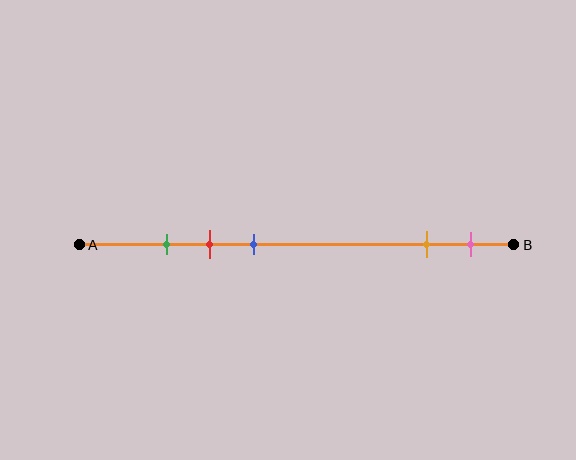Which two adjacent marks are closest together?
The green and red marks are the closest adjacent pair.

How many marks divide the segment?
There are 5 marks dividing the segment.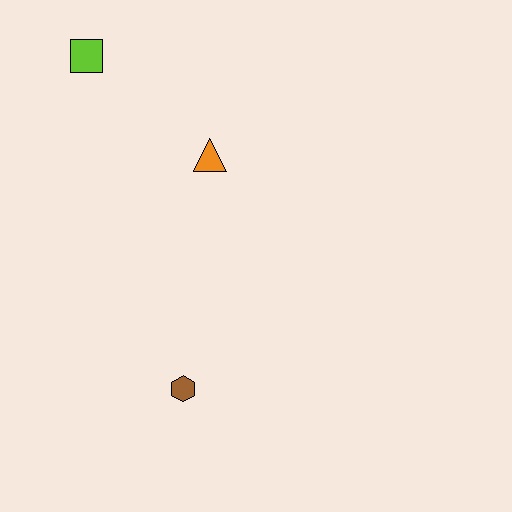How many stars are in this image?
There are no stars.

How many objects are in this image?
There are 3 objects.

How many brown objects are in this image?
There is 1 brown object.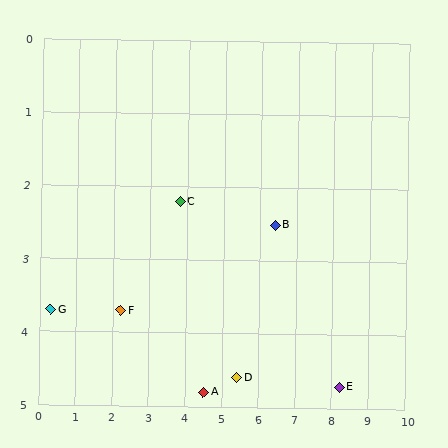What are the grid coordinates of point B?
Point B is at approximately (6.4, 2.5).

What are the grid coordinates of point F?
Point F is at approximately (2.2, 3.7).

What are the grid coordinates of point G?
Point G is at approximately (0.3, 3.7).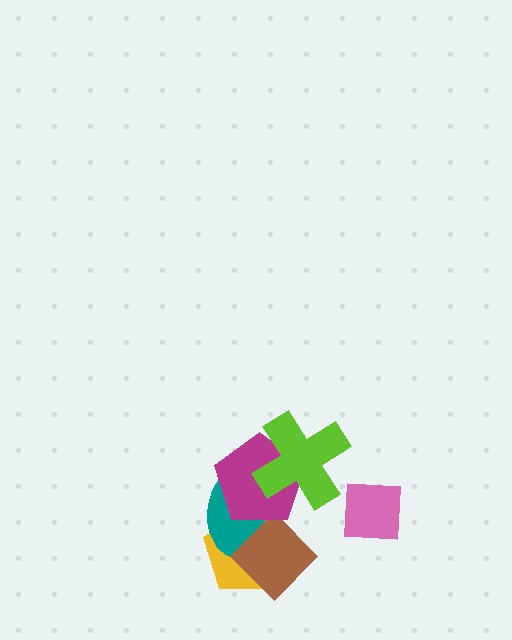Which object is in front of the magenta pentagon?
The lime cross is in front of the magenta pentagon.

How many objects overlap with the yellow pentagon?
3 objects overlap with the yellow pentagon.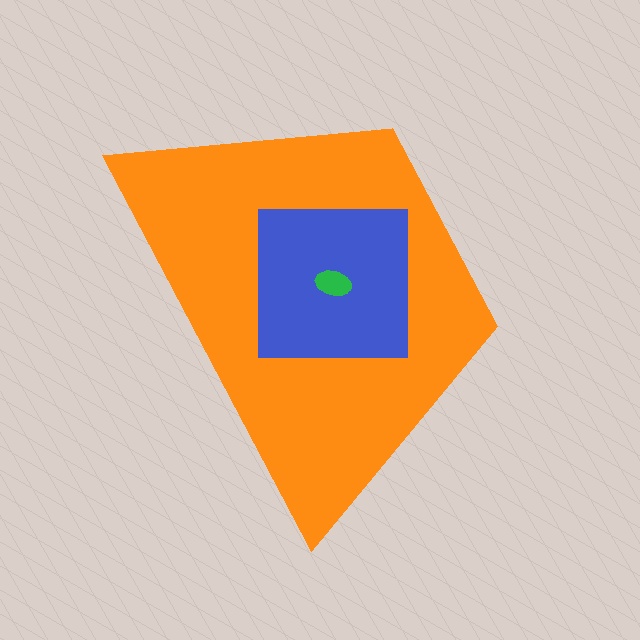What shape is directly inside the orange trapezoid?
The blue square.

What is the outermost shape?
The orange trapezoid.